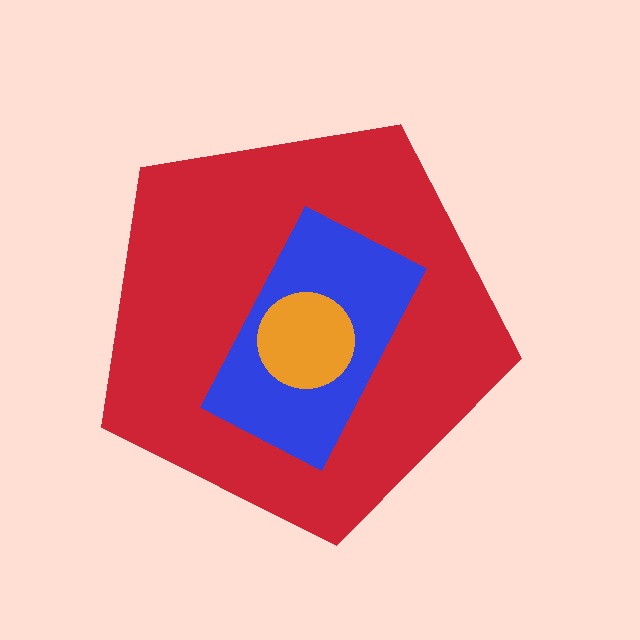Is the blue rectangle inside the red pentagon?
Yes.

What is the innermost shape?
The orange circle.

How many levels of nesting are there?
3.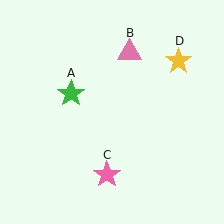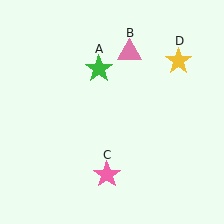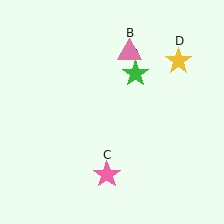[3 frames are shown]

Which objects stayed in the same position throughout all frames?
Pink triangle (object B) and pink star (object C) and yellow star (object D) remained stationary.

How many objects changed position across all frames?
1 object changed position: green star (object A).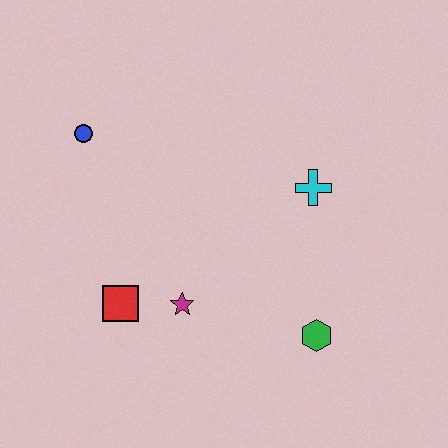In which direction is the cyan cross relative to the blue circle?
The cyan cross is to the right of the blue circle.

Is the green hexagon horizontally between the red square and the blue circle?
No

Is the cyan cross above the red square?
Yes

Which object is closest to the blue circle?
The red square is closest to the blue circle.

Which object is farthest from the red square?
The cyan cross is farthest from the red square.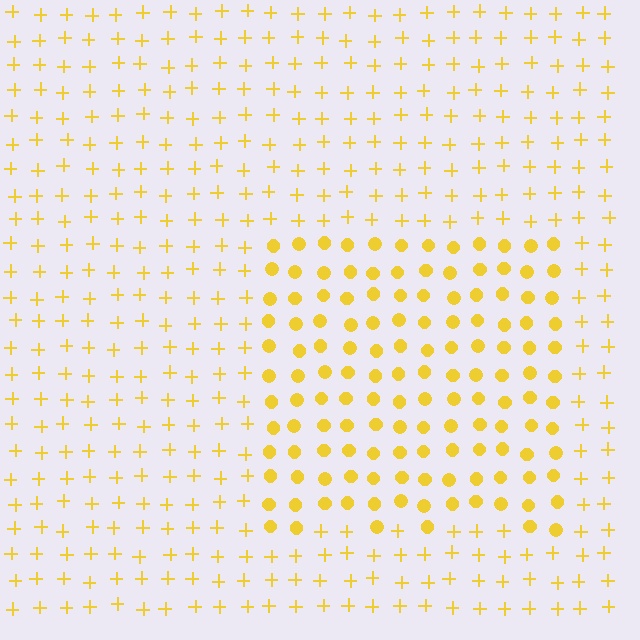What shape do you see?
I see a rectangle.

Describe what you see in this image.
The image is filled with small yellow elements arranged in a uniform grid. A rectangle-shaped region contains circles, while the surrounding area contains plus signs. The boundary is defined purely by the change in element shape.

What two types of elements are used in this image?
The image uses circles inside the rectangle region and plus signs outside it.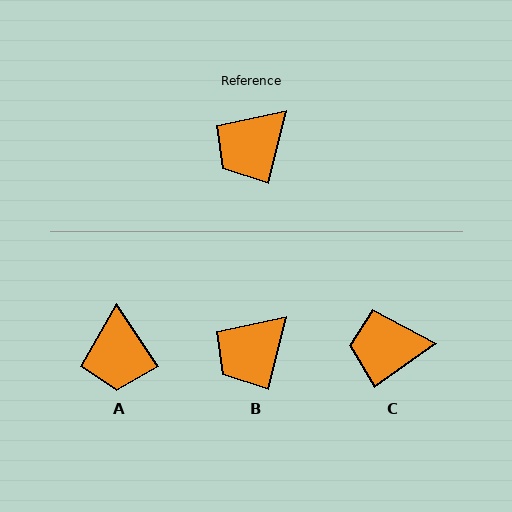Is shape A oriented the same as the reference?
No, it is off by about 49 degrees.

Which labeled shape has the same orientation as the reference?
B.